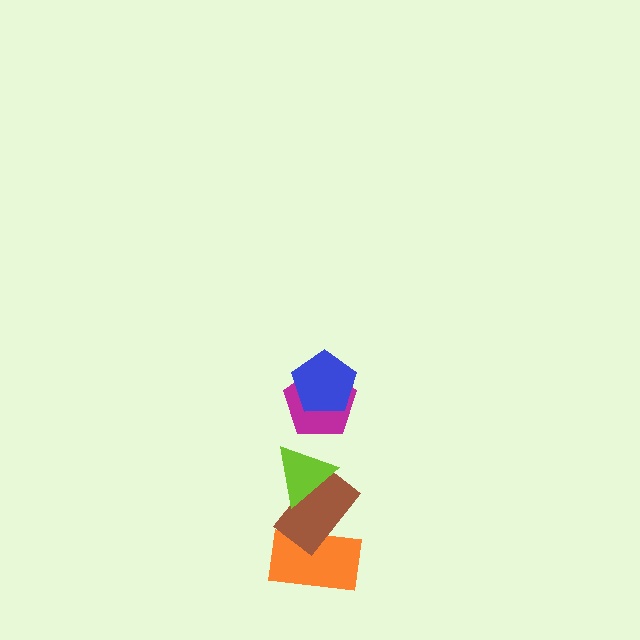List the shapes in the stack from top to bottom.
From top to bottom: the blue pentagon, the magenta pentagon, the lime triangle, the brown rectangle, the orange rectangle.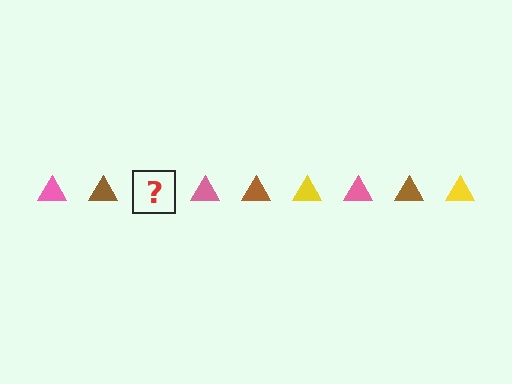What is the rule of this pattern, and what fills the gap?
The rule is that the pattern cycles through pink, brown, yellow triangles. The gap should be filled with a yellow triangle.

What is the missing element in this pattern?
The missing element is a yellow triangle.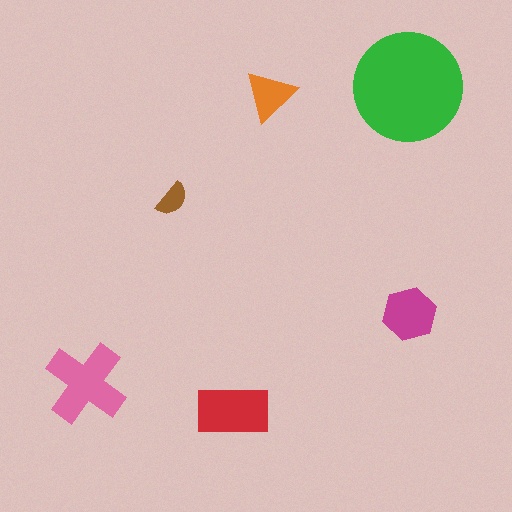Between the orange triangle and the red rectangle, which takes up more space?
The red rectangle.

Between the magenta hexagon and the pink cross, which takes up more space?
The pink cross.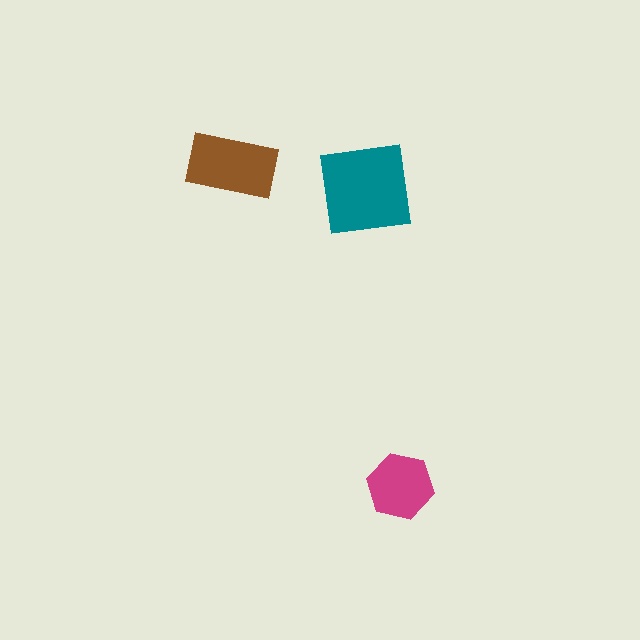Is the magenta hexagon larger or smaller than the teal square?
Smaller.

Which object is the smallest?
The magenta hexagon.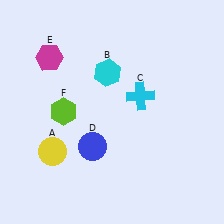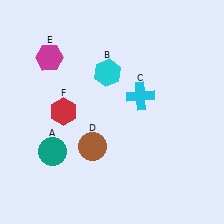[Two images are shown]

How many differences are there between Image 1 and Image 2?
There are 3 differences between the two images.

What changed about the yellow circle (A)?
In Image 1, A is yellow. In Image 2, it changed to teal.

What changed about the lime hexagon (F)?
In Image 1, F is lime. In Image 2, it changed to red.